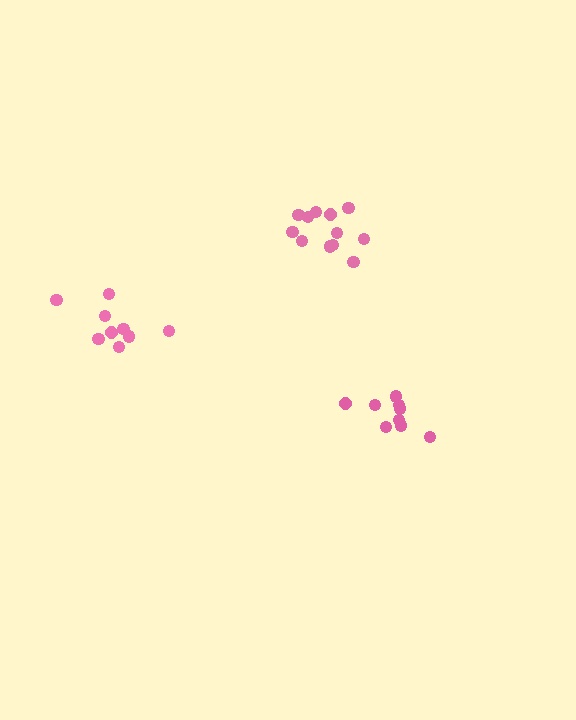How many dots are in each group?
Group 1: 12 dots, Group 2: 9 dots, Group 3: 9 dots (30 total).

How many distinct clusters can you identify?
There are 3 distinct clusters.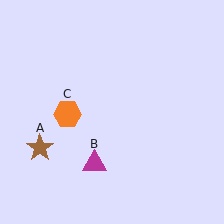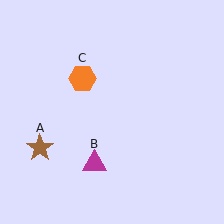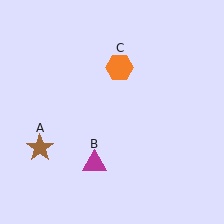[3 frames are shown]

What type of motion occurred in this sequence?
The orange hexagon (object C) rotated clockwise around the center of the scene.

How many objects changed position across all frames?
1 object changed position: orange hexagon (object C).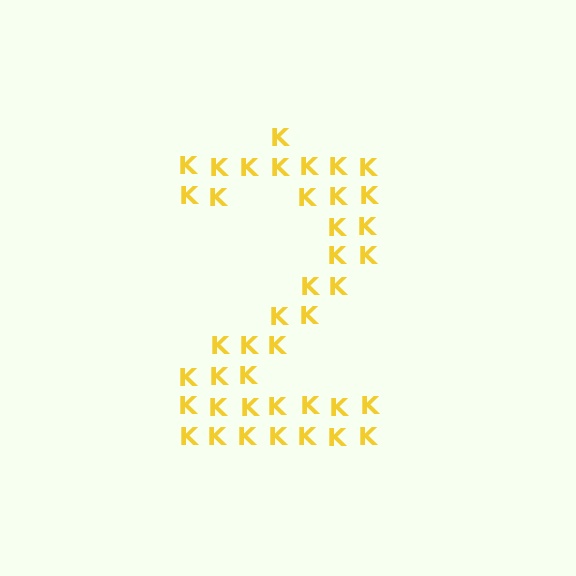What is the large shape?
The large shape is the digit 2.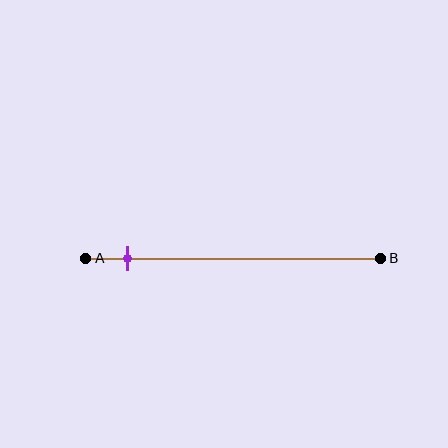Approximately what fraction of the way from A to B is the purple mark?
The purple mark is approximately 15% of the way from A to B.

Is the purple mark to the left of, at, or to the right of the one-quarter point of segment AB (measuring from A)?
The purple mark is to the left of the one-quarter point of segment AB.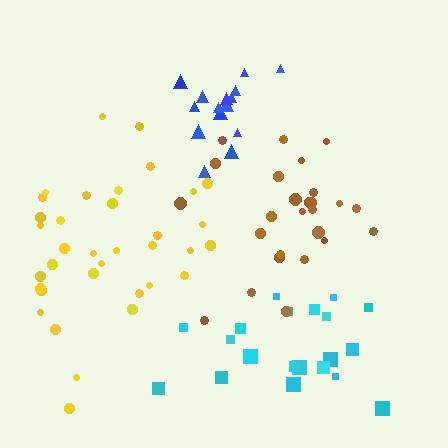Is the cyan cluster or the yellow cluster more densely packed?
Yellow.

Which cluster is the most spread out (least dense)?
Cyan.